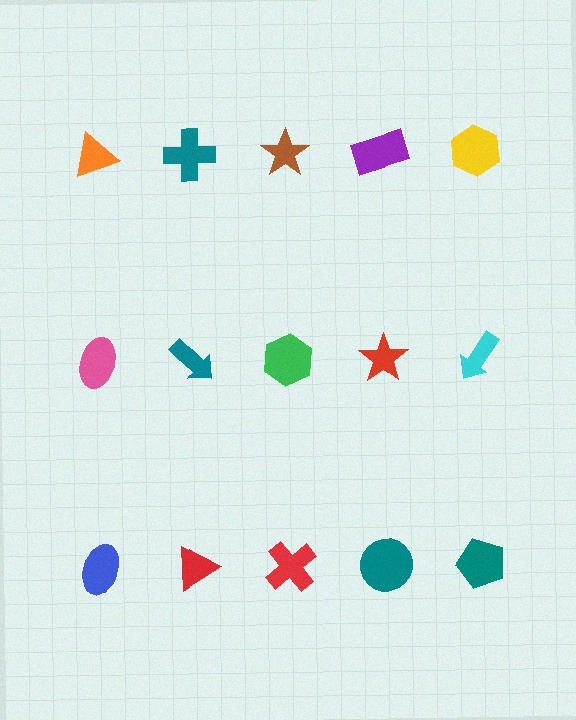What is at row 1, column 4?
A purple rectangle.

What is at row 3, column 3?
A red cross.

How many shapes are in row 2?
5 shapes.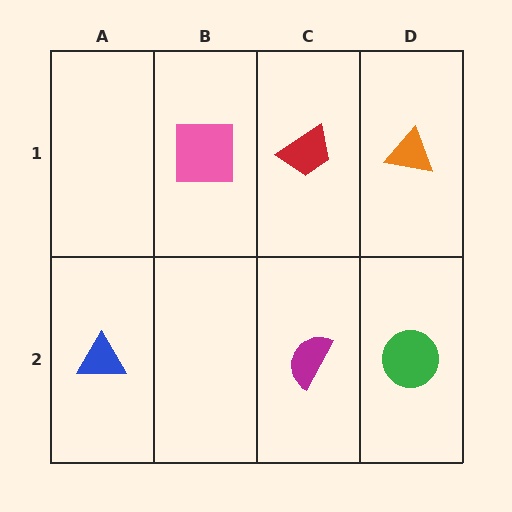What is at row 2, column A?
A blue triangle.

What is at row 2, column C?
A magenta semicircle.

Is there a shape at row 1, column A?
No, that cell is empty.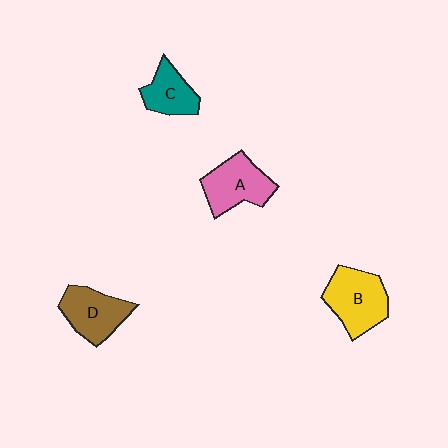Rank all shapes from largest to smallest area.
From largest to smallest: B (yellow), A (pink), D (brown), C (teal).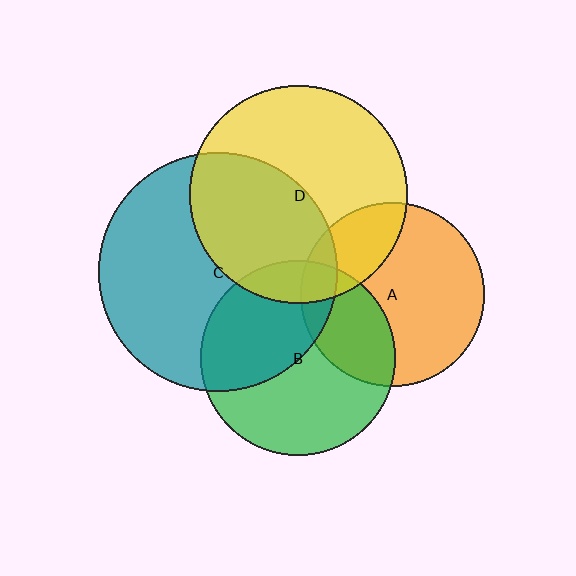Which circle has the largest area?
Circle C (teal).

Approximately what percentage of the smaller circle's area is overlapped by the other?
Approximately 30%.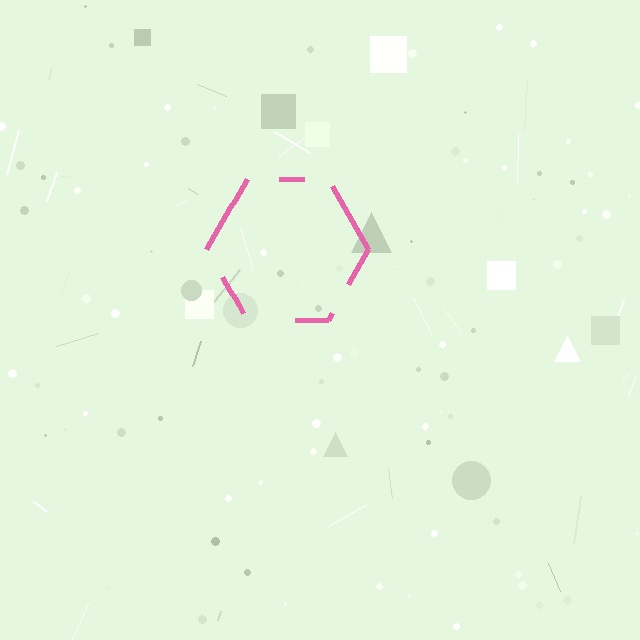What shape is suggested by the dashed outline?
The dashed outline suggests a hexagon.